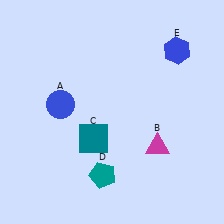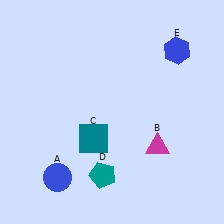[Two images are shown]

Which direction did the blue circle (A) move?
The blue circle (A) moved down.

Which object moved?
The blue circle (A) moved down.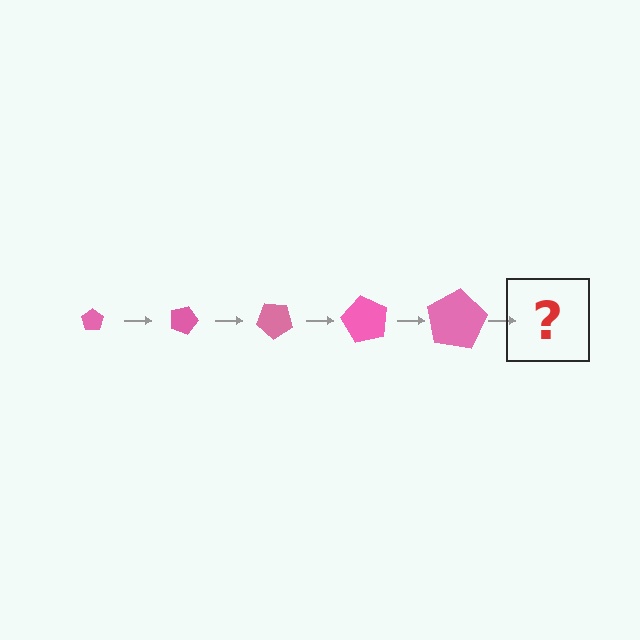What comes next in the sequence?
The next element should be a pentagon, larger than the previous one and rotated 100 degrees from the start.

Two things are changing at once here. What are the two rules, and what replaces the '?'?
The two rules are that the pentagon grows larger each step and it rotates 20 degrees each step. The '?' should be a pentagon, larger than the previous one and rotated 100 degrees from the start.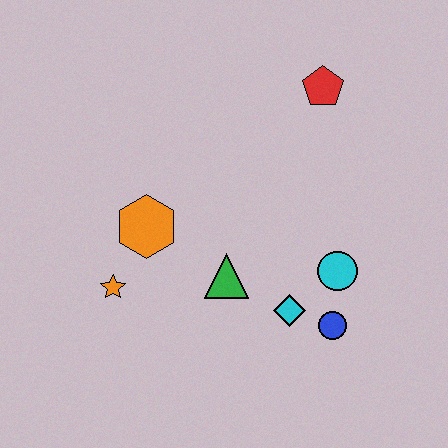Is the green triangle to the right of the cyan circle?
No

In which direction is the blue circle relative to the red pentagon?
The blue circle is below the red pentagon.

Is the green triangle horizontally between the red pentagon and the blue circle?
No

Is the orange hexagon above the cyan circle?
Yes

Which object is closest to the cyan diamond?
The blue circle is closest to the cyan diamond.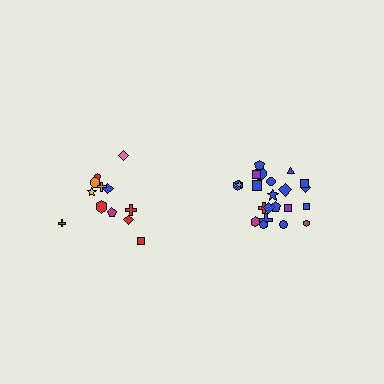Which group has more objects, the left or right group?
The right group.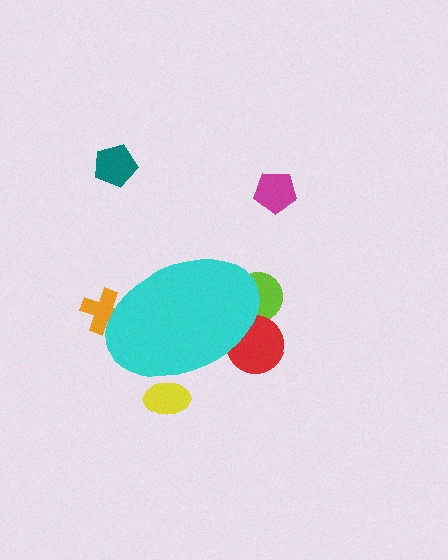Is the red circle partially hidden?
Yes, the red circle is partially hidden behind the cyan ellipse.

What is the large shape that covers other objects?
A cyan ellipse.